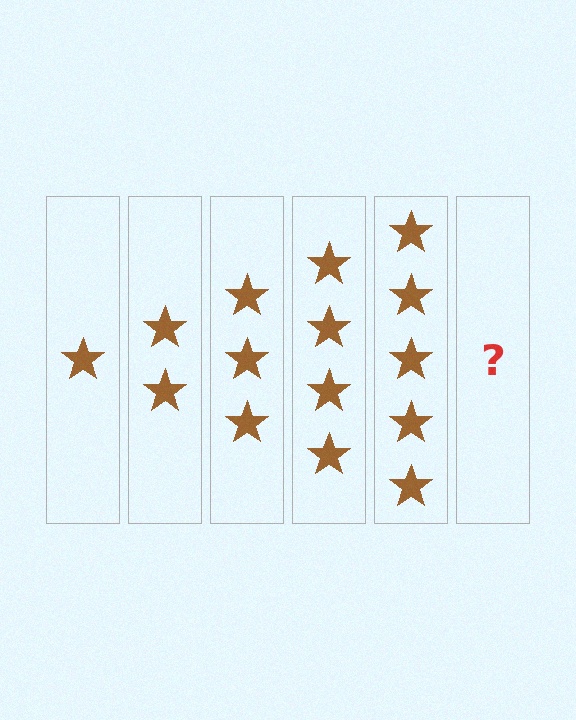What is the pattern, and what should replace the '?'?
The pattern is that each step adds one more star. The '?' should be 6 stars.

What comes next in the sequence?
The next element should be 6 stars.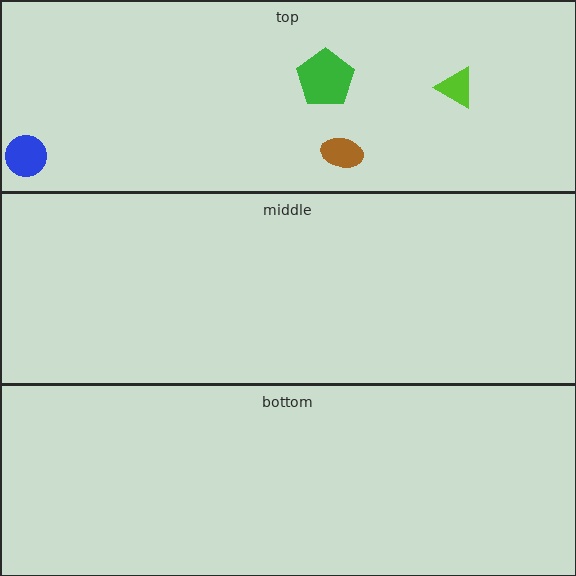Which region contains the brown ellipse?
The top region.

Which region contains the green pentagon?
The top region.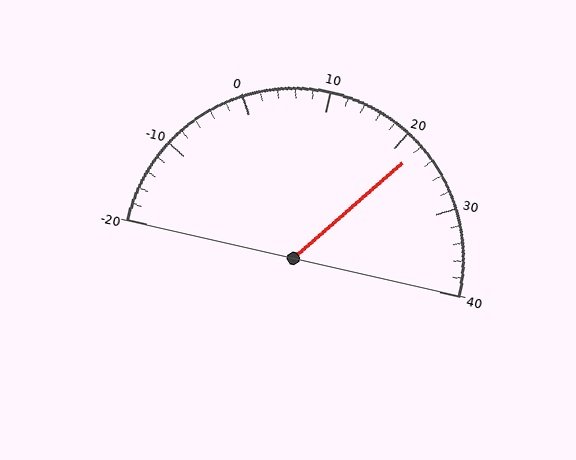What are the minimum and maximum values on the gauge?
The gauge ranges from -20 to 40.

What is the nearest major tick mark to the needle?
The nearest major tick mark is 20.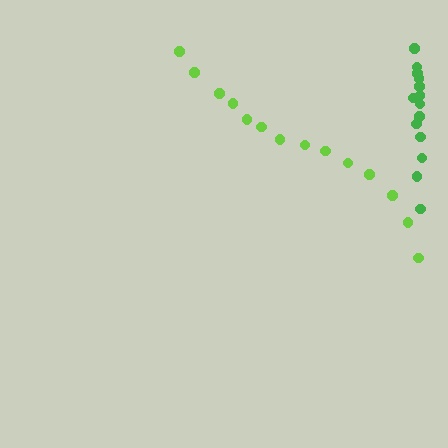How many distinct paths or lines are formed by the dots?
There are 2 distinct paths.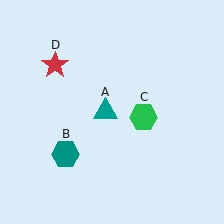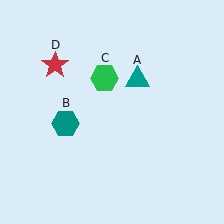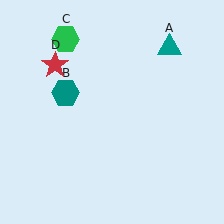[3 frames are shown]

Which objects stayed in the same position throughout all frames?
Red star (object D) remained stationary.